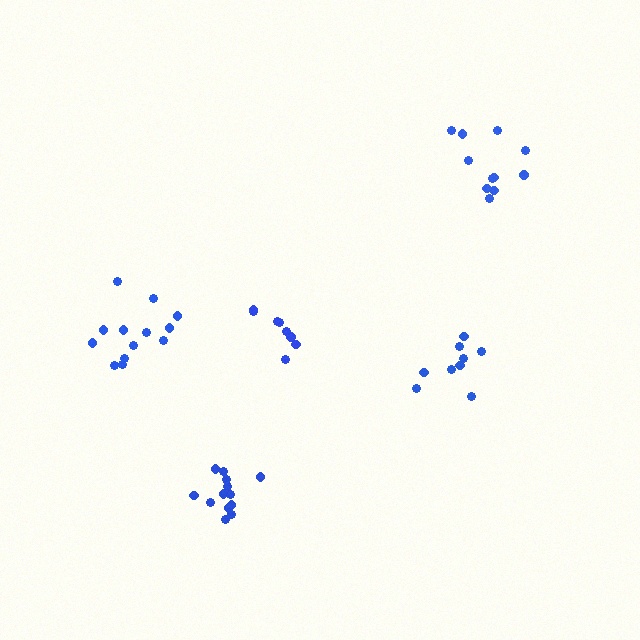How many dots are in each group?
Group 1: 9 dots, Group 2: 8 dots, Group 3: 13 dots, Group 4: 11 dots, Group 5: 13 dots (54 total).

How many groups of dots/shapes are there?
There are 5 groups.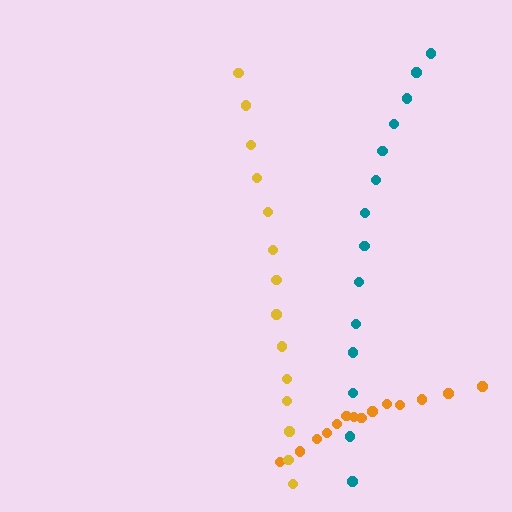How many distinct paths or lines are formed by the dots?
There are 3 distinct paths.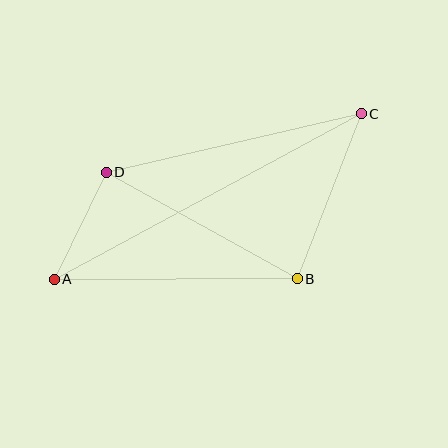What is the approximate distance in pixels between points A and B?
The distance between A and B is approximately 243 pixels.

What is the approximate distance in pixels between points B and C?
The distance between B and C is approximately 177 pixels.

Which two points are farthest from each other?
Points A and C are farthest from each other.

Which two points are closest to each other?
Points A and D are closest to each other.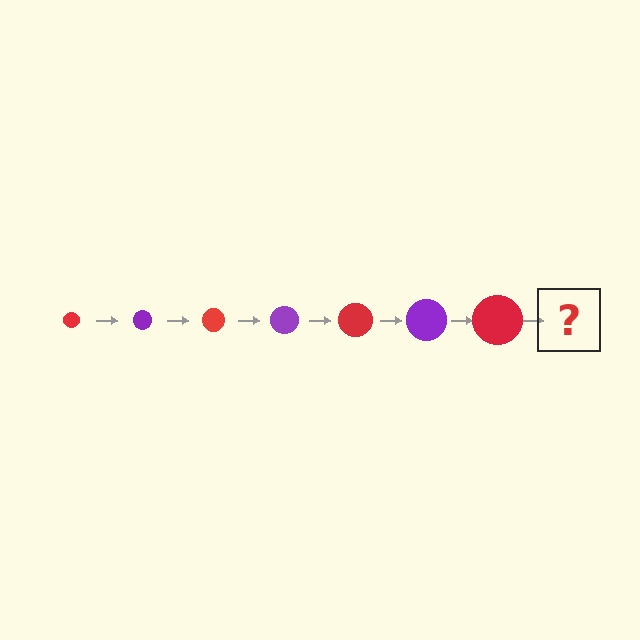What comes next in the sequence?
The next element should be a purple circle, larger than the previous one.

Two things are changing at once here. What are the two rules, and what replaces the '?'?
The two rules are that the circle grows larger each step and the color cycles through red and purple. The '?' should be a purple circle, larger than the previous one.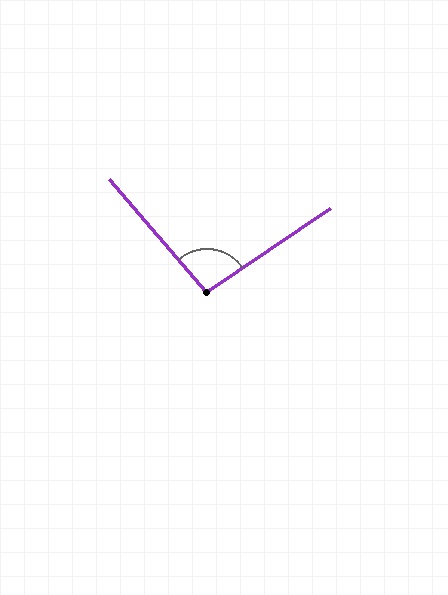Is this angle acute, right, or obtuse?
It is obtuse.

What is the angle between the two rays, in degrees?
Approximately 97 degrees.